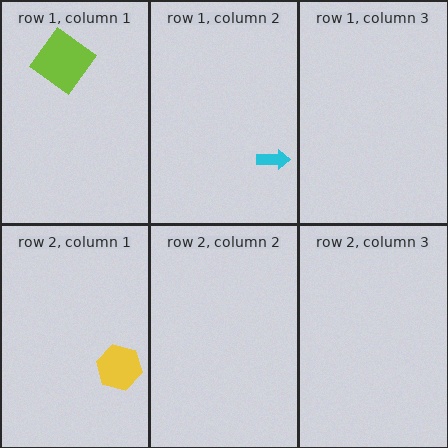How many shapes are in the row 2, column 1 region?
1.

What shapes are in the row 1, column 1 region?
The lime diamond.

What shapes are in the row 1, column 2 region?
The cyan arrow.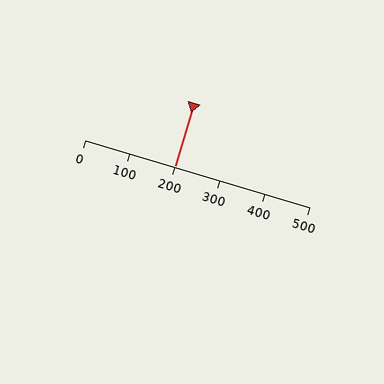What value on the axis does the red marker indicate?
The marker indicates approximately 200.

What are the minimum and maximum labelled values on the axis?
The axis runs from 0 to 500.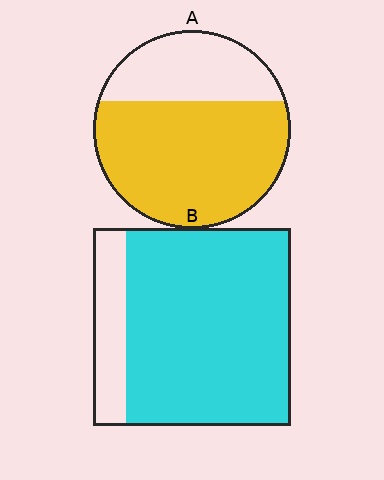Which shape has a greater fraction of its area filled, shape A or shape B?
Shape B.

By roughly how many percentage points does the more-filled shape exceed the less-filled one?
By roughly 15 percentage points (B over A).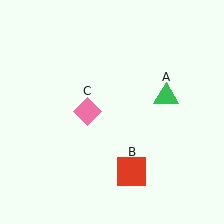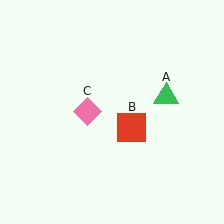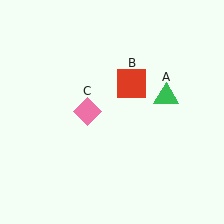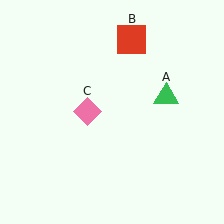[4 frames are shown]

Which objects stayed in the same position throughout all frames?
Green triangle (object A) and pink diamond (object C) remained stationary.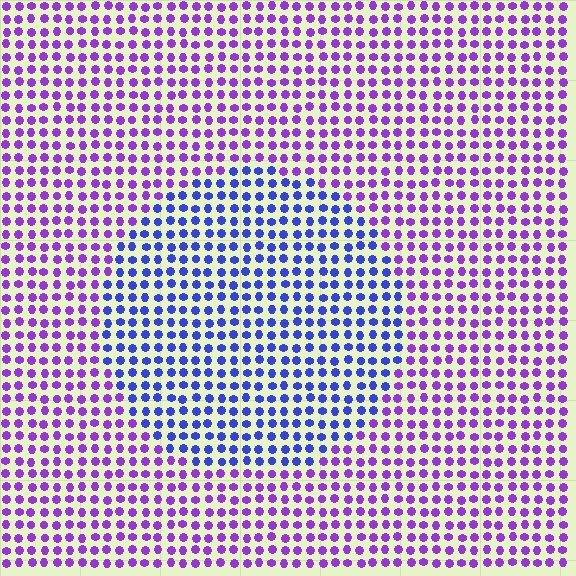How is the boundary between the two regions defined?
The boundary is defined purely by a slight shift in hue (about 41 degrees). Spacing, size, and orientation are identical on both sides.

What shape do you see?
I see a circle.